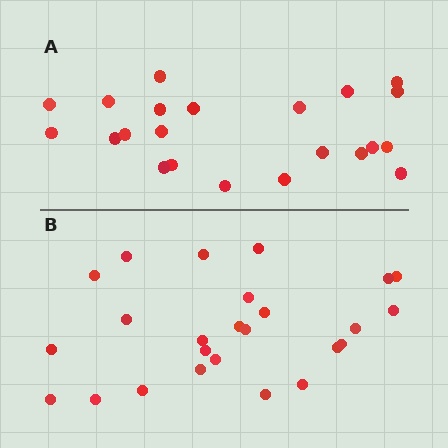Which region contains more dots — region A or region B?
Region B (the bottom region) has more dots.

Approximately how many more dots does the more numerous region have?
Region B has just a few more — roughly 2 or 3 more dots than region A.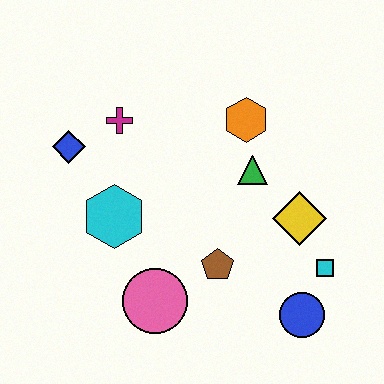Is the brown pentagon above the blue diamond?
No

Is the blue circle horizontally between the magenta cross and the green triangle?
No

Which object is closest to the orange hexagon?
The green triangle is closest to the orange hexagon.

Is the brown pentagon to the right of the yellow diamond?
No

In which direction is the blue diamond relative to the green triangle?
The blue diamond is to the left of the green triangle.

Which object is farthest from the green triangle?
The blue diamond is farthest from the green triangle.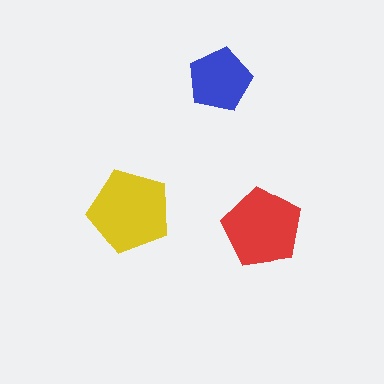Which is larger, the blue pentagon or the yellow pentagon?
The yellow one.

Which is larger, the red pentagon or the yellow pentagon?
The yellow one.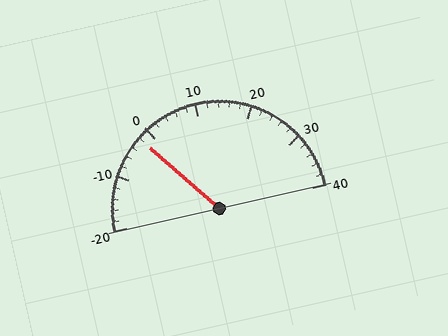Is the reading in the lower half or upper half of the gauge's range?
The reading is in the lower half of the range (-20 to 40).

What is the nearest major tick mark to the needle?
The nearest major tick mark is 0.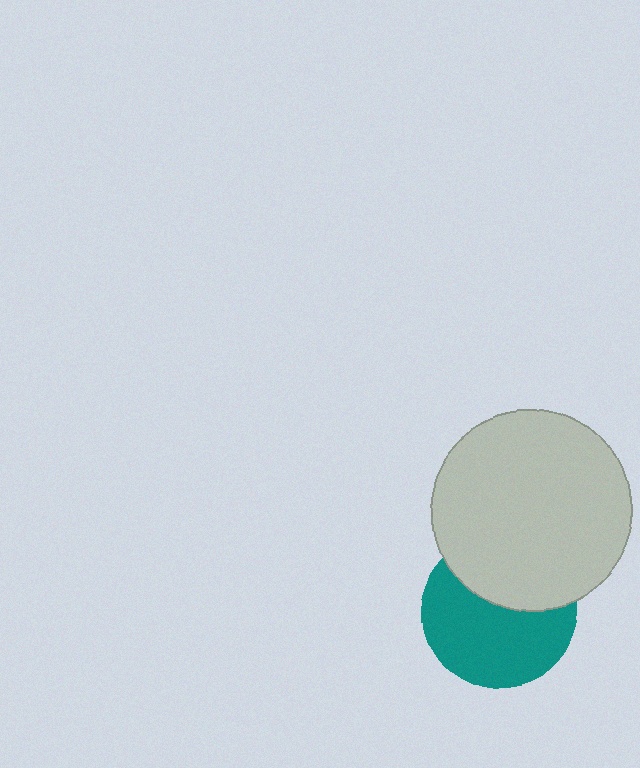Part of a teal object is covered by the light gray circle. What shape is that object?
It is a circle.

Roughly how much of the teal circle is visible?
About half of it is visible (roughly 62%).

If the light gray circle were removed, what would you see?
You would see the complete teal circle.